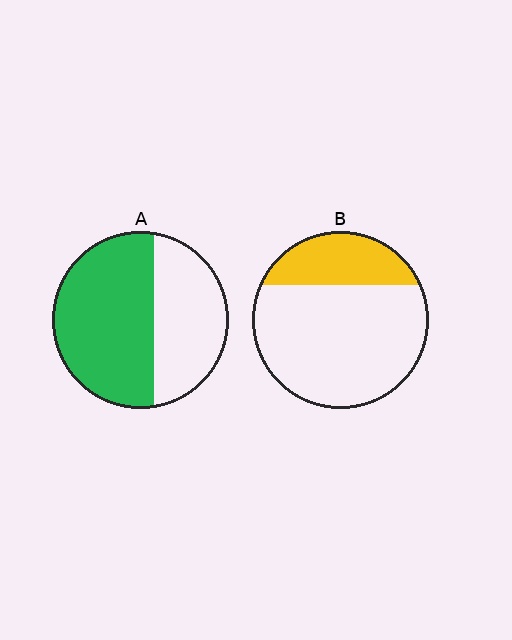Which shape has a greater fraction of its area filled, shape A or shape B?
Shape A.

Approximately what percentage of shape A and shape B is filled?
A is approximately 60% and B is approximately 25%.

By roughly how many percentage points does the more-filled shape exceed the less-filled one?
By roughly 35 percentage points (A over B).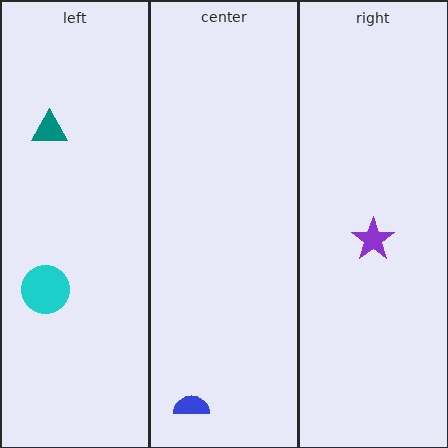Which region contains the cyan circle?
The left region.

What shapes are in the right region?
The purple star.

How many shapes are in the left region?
2.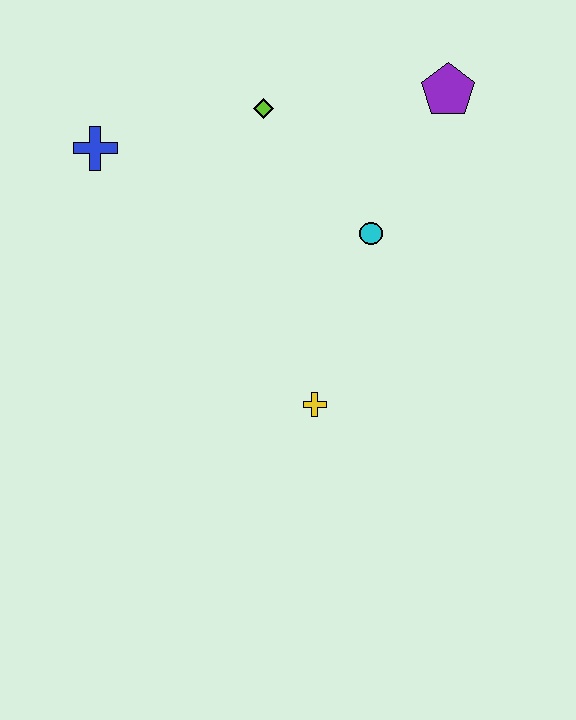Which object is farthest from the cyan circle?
The blue cross is farthest from the cyan circle.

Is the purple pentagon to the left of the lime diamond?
No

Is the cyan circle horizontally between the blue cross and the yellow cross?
No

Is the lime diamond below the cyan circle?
No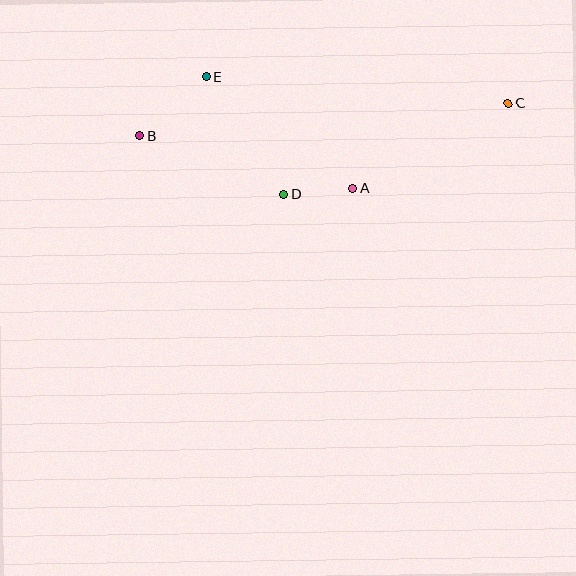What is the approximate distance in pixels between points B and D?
The distance between B and D is approximately 155 pixels.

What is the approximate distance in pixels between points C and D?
The distance between C and D is approximately 242 pixels.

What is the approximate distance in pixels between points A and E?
The distance between A and E is approximately 184 pixels.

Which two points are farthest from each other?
Points B and C are farthest from each other.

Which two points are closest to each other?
Points A and D are closest to each other.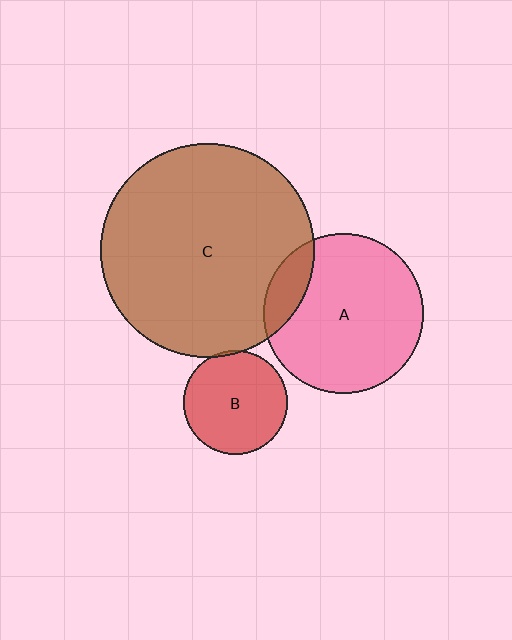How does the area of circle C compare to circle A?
Approximately 1.8 times.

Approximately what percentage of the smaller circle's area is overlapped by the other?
Approximately 5%.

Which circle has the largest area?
Circle C (brown).